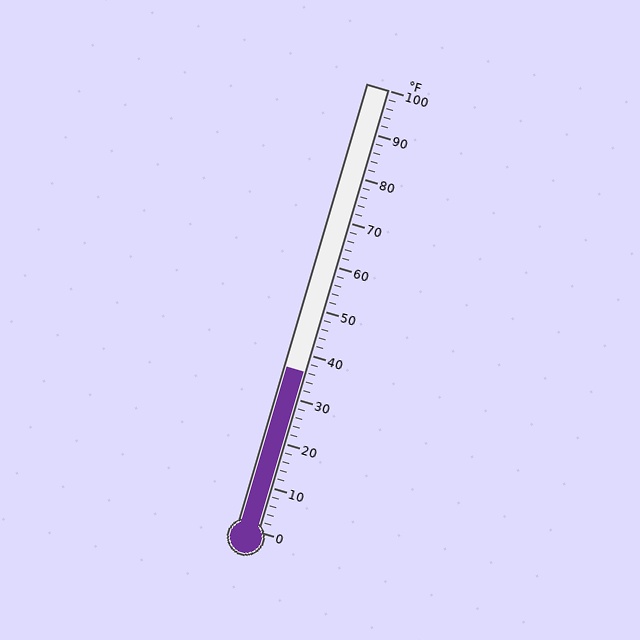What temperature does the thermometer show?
The thermometer shows approximately 36°F.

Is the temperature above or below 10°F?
The temperature is above 10°F.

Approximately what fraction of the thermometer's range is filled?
The thermometer is filled to approximately 35% of its range.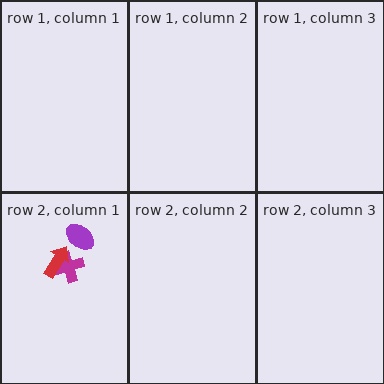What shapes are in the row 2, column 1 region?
The purple ellipse, the magenta cross, the red arrow.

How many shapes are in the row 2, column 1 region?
3.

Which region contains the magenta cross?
The row 2, column 1 region.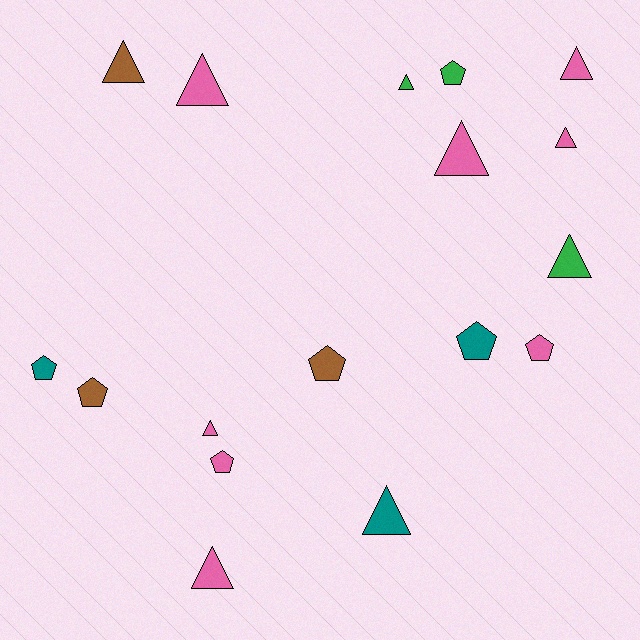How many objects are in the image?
There are 17 objects.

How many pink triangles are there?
There are 6 pink triangles.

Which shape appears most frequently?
Triangle, with 10 objects.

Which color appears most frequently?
Pink, with 8 objects.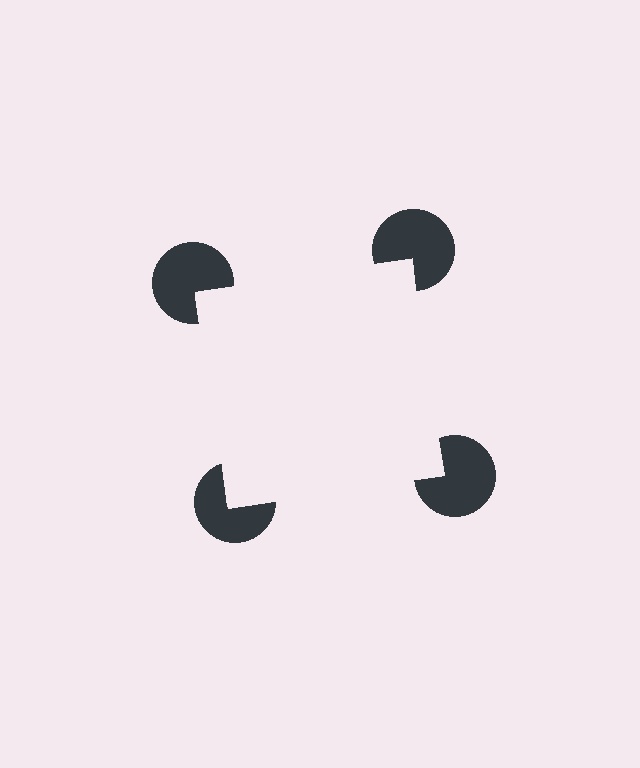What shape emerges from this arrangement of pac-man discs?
An illusory square — its edges are inferred from the aligned wedge cuts in the pac-man discs, not physically drawn.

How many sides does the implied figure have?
4 sides.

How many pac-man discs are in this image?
There are 4 — one at each vertex of the illusory square.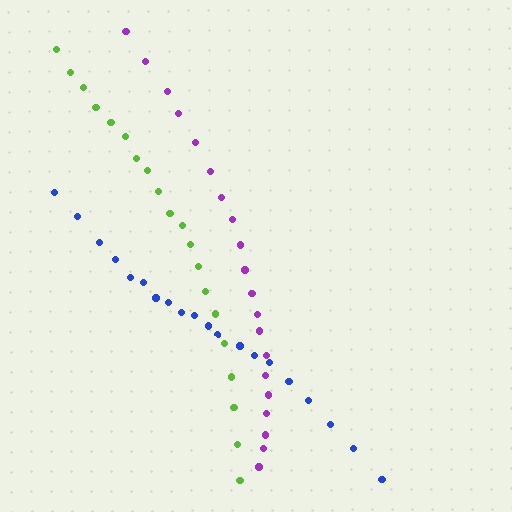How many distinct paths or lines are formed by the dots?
There are 3 distinct paths.